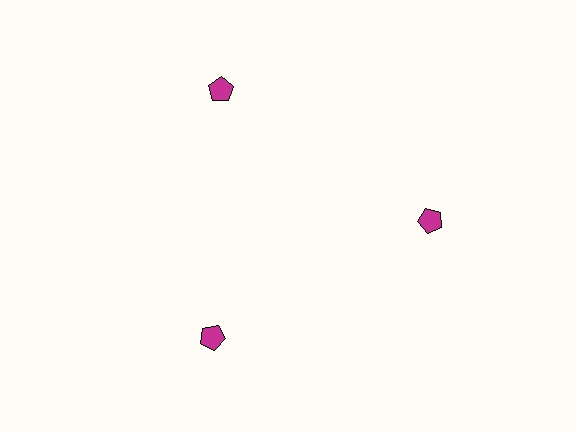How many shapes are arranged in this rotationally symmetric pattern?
There are 3 shapes, arranged in 3 groups of 1.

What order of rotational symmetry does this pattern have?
This pattern has 3-fold rotational symmetry.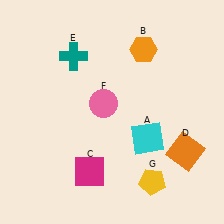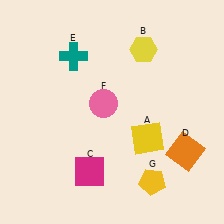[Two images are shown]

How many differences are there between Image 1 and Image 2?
There are 2 differences between the two images.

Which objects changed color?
A changed from cyan to yellow. B changed from orange to yellow.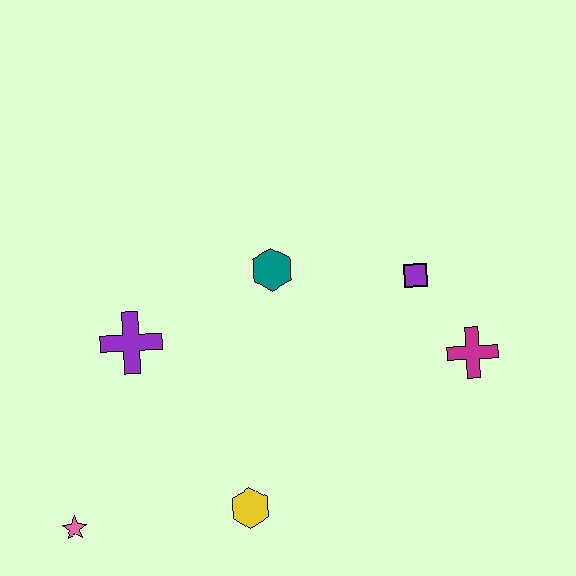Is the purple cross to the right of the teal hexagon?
No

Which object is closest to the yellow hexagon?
The pink star is closest to the yellow hexagon.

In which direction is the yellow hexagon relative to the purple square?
The yellow hexagon is below the purple square.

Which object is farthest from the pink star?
The magenta cross is farthest from the pink star.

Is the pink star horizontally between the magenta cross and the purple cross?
No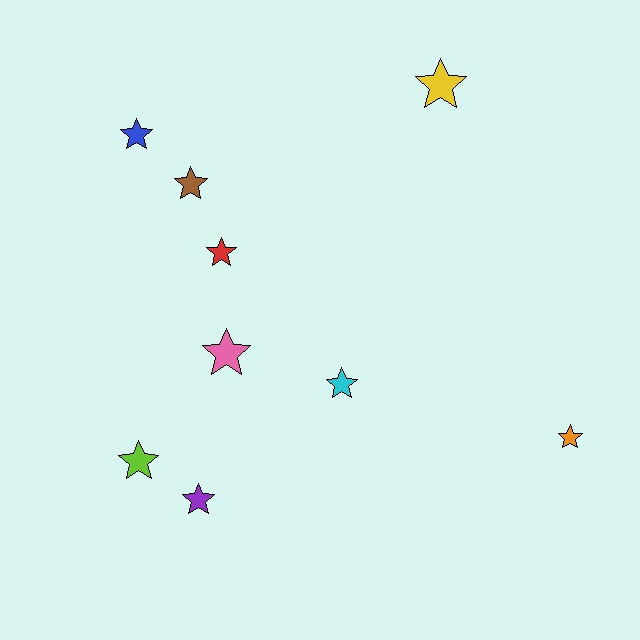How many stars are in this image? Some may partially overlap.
There are 9 stars.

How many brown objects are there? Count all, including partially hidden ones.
There is 1 brown object.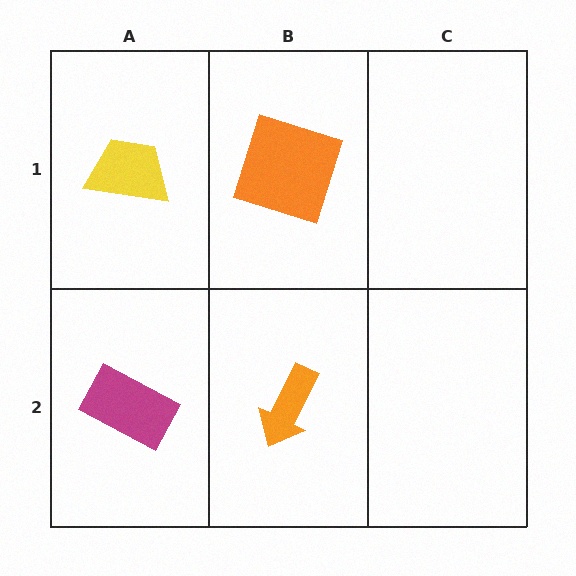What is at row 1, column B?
An orange square.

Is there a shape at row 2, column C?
No, that cell is empty.